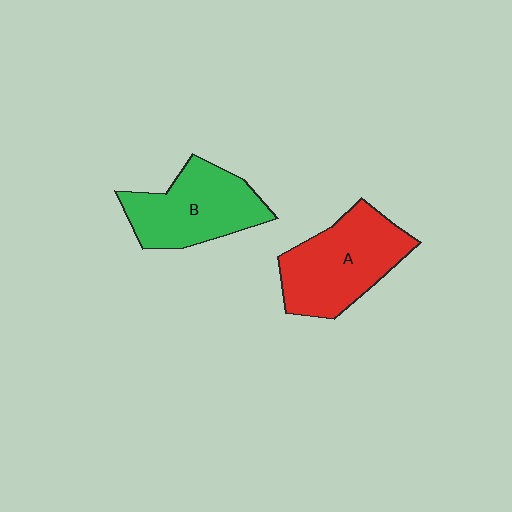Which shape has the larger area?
Shape A (red).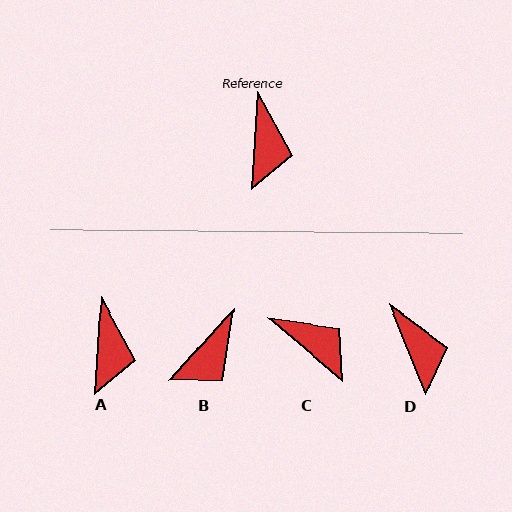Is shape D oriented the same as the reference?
No, it is off by about 25 degrees.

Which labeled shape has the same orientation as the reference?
A.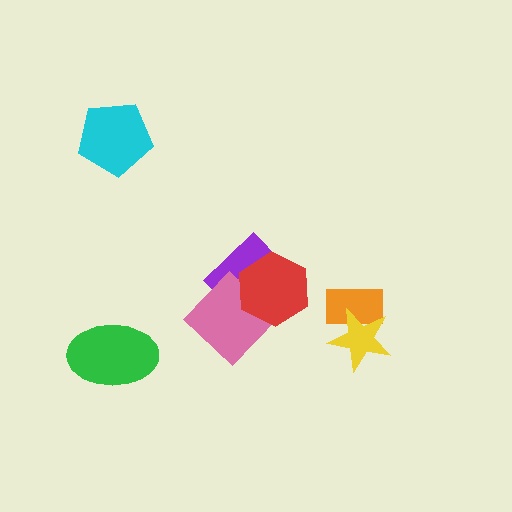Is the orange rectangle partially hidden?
Yes, it is partially covered by another shape.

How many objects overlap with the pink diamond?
2 objects overlap with the pink diamond.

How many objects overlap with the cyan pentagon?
0 objects overlap with the cyan pentagon.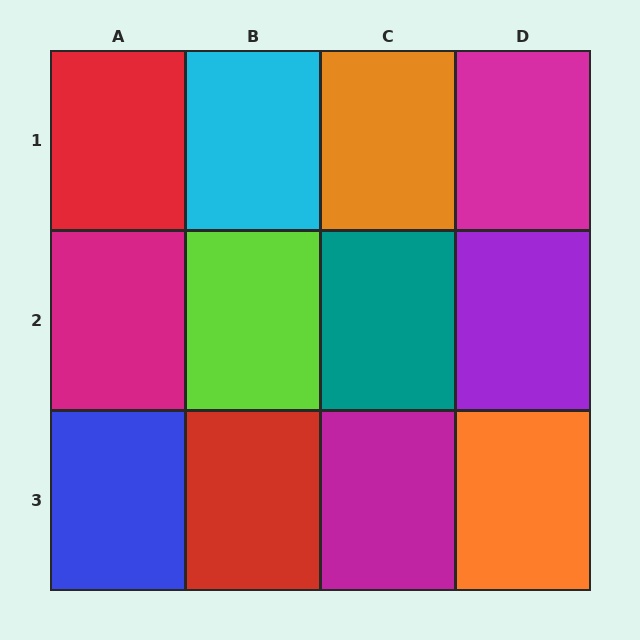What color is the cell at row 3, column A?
Blue.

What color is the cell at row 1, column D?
Magenta.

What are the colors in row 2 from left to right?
Magenta, lime, teal, purple.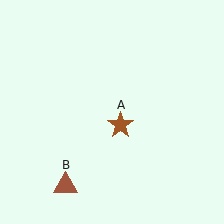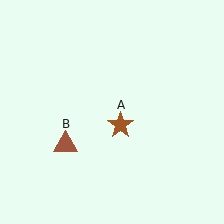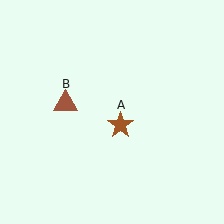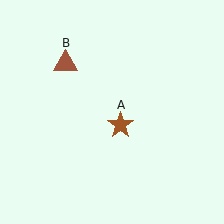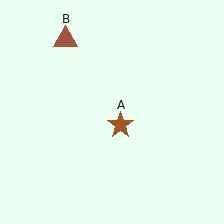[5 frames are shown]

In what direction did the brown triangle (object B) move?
The brown triangle (object B) moved up.